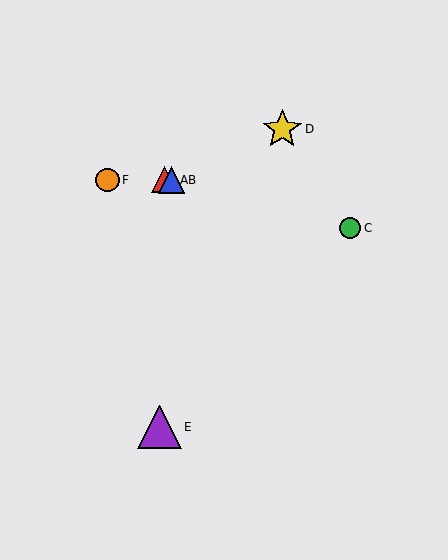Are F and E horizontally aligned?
No, F is at y≈180 and E is at y≈427.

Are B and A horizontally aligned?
Yes, both are at y≈180.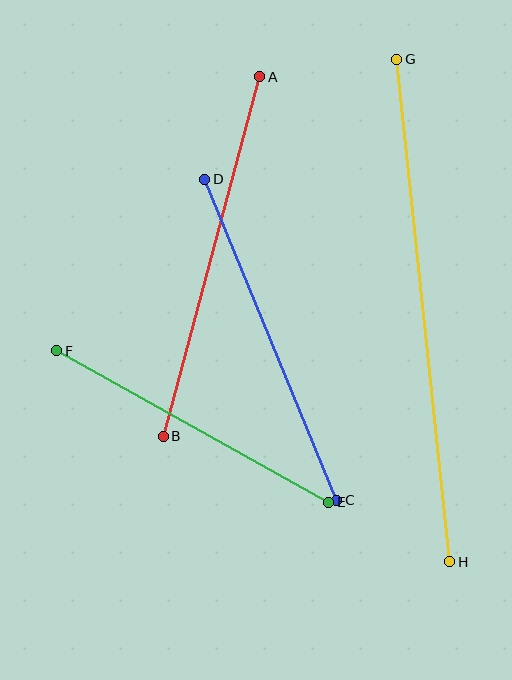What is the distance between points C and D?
The distance is approximately 347 pixels.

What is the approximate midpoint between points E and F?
The midpoint is at approximately (193, 426) pixels.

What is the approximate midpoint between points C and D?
The midpoint is at approximately (271, 340) pixels.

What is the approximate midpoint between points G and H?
The midpoint is at approximately (423, 310) pixels.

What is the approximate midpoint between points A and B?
The midpoint is at approximately (212, 257) pixels.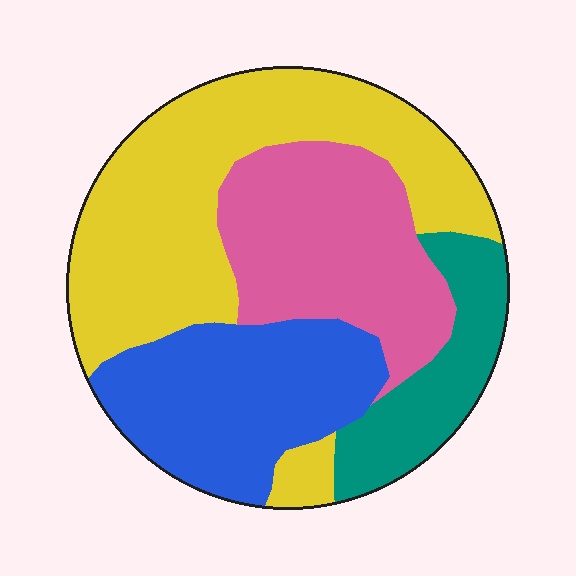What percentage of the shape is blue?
Blue covers 24% of the shape.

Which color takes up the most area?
Yellow, at roughly 40%.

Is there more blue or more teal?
Blue.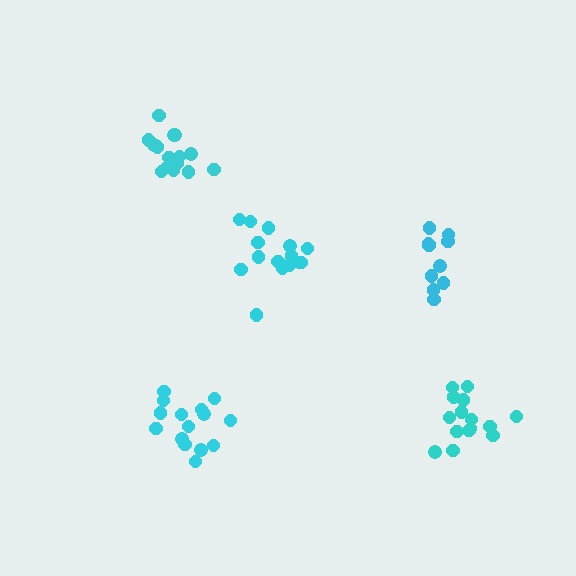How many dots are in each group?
Group 1: 11 dots, Group 2: 15 dots, Group 3: 15 dots, Group 4: 15 dots, Group 5: 15 dots (71 total).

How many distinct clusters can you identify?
There are 5 distinct clusters.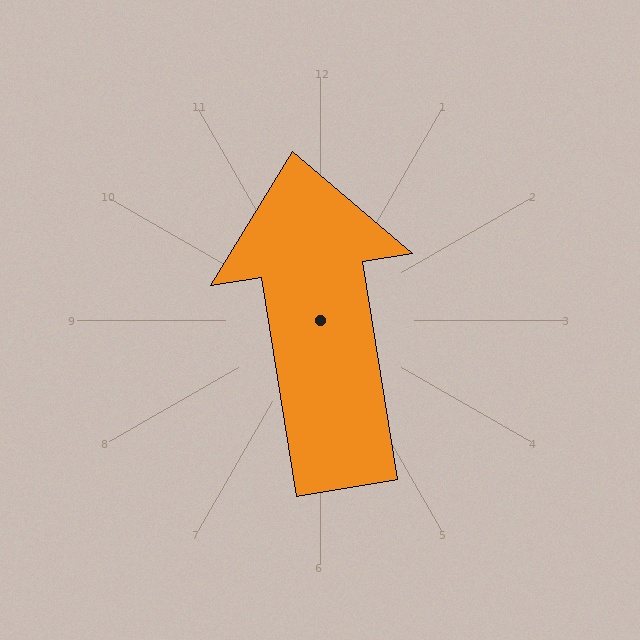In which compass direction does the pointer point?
North.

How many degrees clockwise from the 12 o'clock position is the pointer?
Approximately 351 degrees.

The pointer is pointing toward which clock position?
Roughly 12 o'clock.